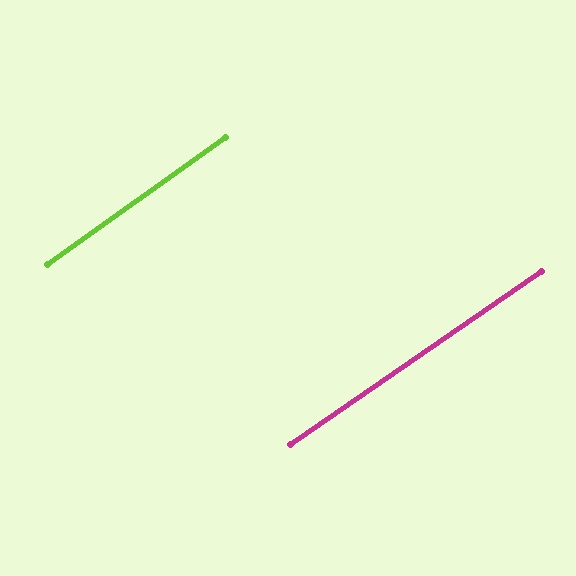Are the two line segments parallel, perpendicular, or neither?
Parallel — their directions differ by only 1.1°.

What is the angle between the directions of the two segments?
Approximately 1 degree.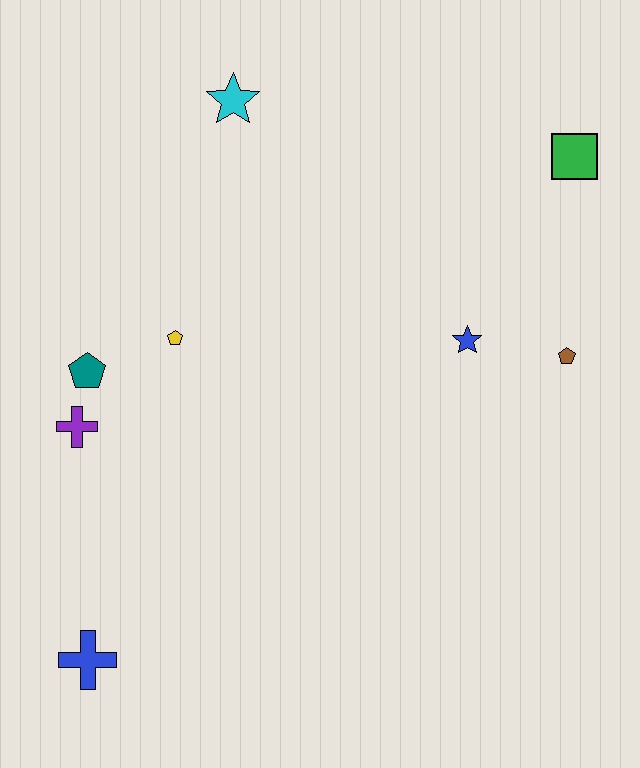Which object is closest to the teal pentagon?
The purple cross is closest to the teal pentagon.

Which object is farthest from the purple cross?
The green square is farthest from the purple cross.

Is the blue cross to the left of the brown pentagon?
Yes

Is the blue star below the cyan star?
Yes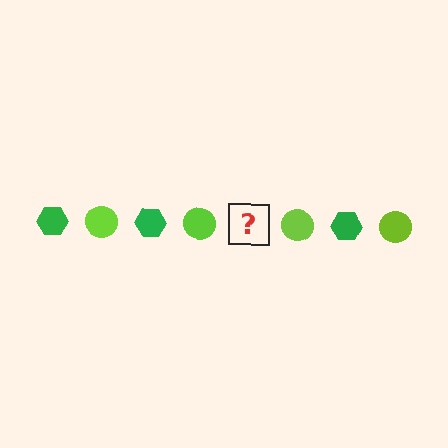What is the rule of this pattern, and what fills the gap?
The rule is that the pattern alternates between green hexagon and lime circle. The gap should be filled with a green hexagon.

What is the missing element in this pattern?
The missing element is a green hexagon.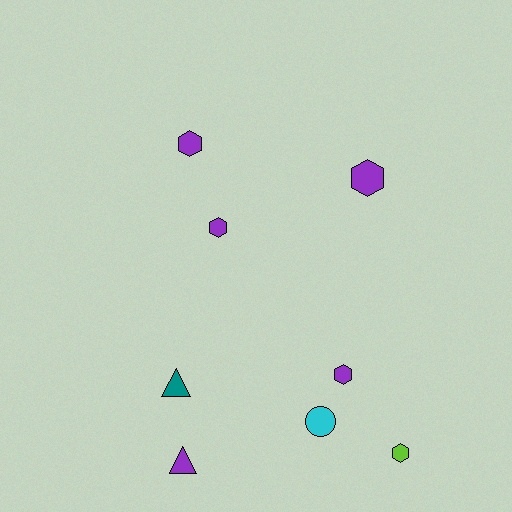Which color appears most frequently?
Purple, with 5 objects.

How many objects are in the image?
There are 8 objects.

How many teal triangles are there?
There is 1 teal triangle.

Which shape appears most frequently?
Hexagon, with 5 objects.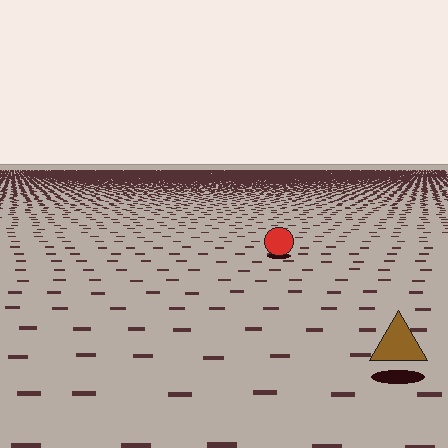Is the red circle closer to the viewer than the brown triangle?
No. The brown triangle is closer — you can tell from the texture gradient: the ground texture is coarser near it.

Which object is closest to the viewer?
The brown triangle is closest. The texture marks near it are larger and more spread out.